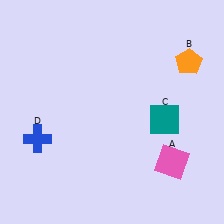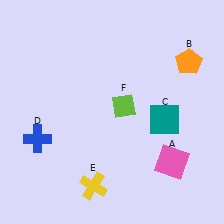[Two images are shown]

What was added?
A yellow cross (E), a lime diamond (F) were added in Image 2.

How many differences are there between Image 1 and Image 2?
There are 2 differences between the two images.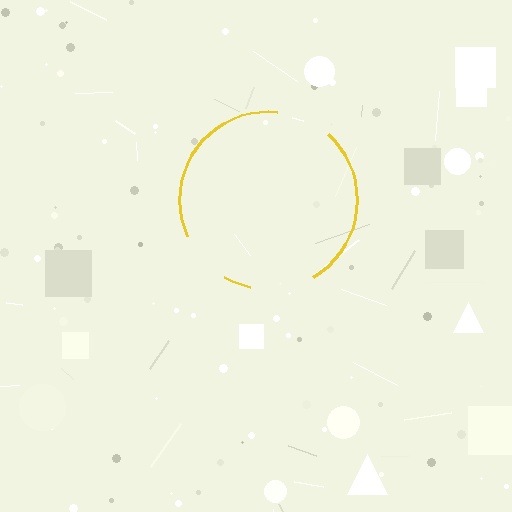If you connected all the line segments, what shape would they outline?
They would outline a circle.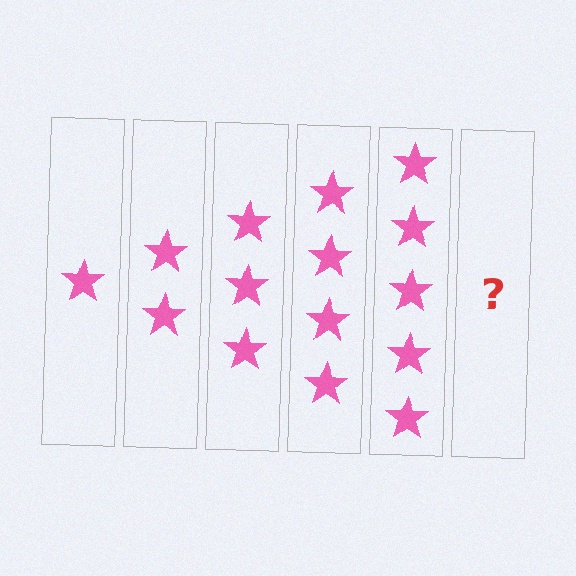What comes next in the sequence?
The next element should be 6 stars.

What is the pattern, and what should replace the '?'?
The pattern is that each step adds one more star. The '?' should be 6 stars.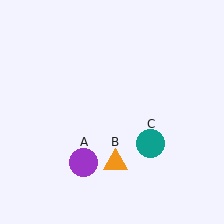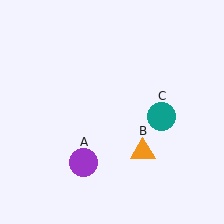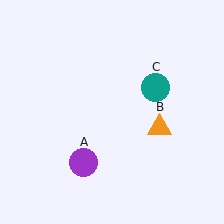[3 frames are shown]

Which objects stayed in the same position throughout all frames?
Purple circle (object A) remained stationary.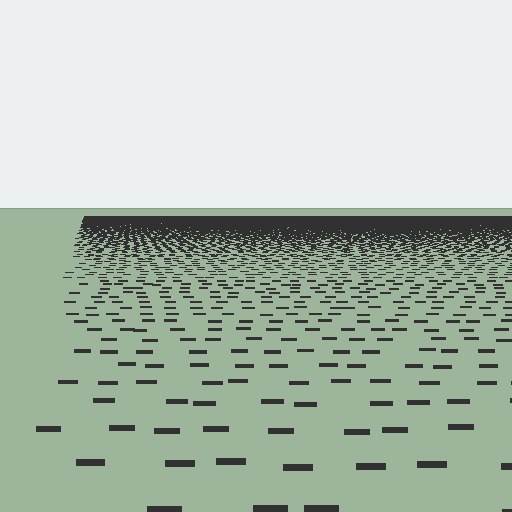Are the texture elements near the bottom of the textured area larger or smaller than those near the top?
Larger. Near the bottom, elements are closer to the viewer and appear at a bigger on-screen size.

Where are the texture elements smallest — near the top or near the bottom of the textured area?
Near the top.